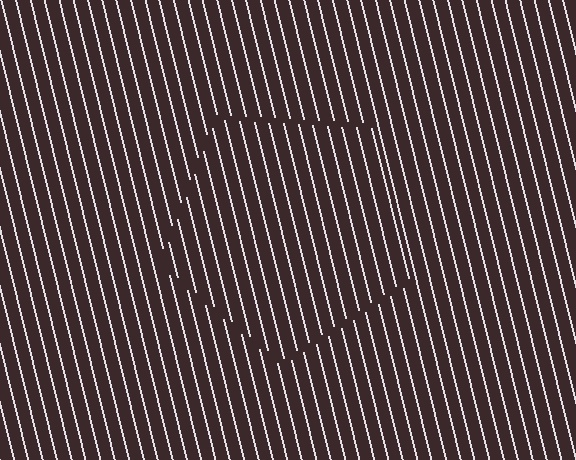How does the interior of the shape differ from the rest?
The interior of the shape contains the same grating, shifted by half a period — the contour is defined by the phase discontinuity where line-ends from the inner and outer gratings abut.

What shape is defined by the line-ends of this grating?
An illusory pentagon. The interior of the shape contains the same grating, shifted by half a period — the contour is defined by the phase discontinuity where line-ends from the inner and outer gratings abut.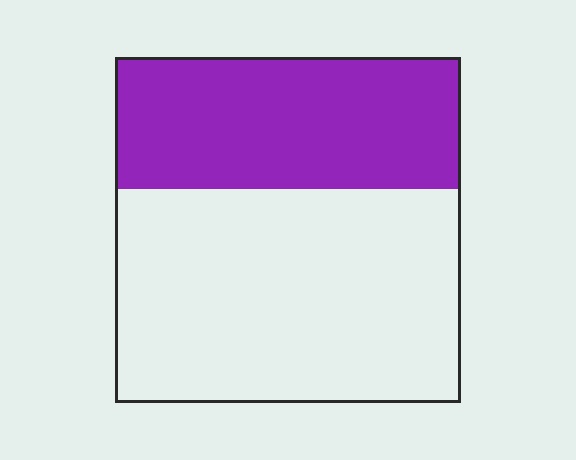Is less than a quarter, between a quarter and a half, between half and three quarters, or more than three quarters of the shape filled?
Between a quarter and a half.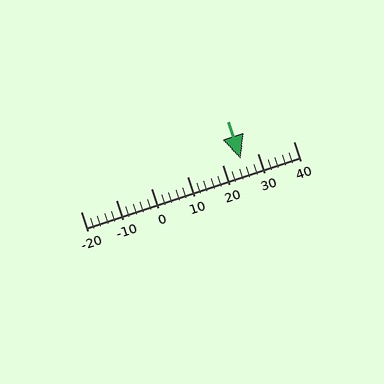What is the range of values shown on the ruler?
The ruler shows values from -20 to 40.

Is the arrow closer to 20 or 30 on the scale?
The arrow is closer to 30.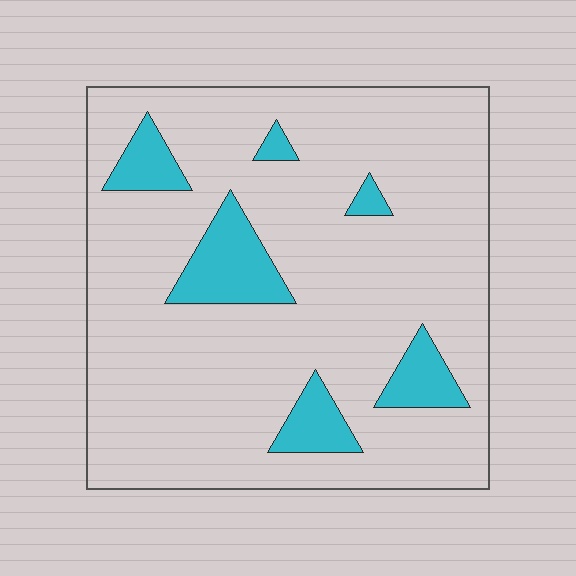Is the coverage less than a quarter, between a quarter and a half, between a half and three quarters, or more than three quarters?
Less than a quarter.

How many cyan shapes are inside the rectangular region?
6.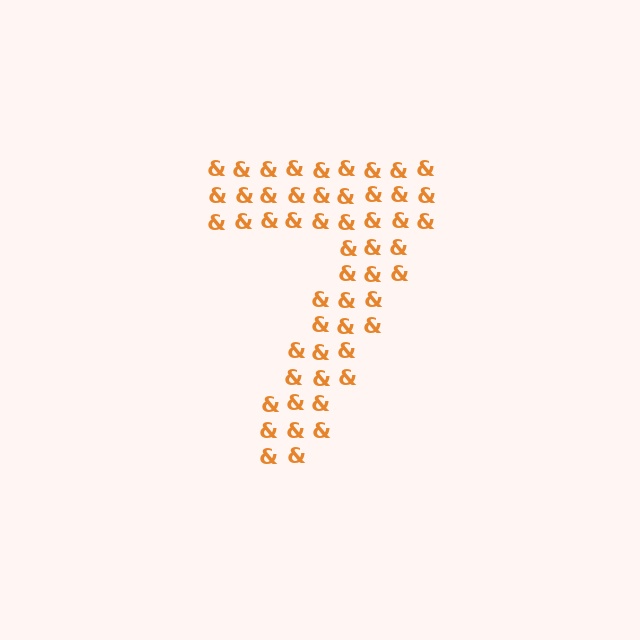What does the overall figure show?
The overall figure shows the digit 7.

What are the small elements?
The small elements are ampersands.